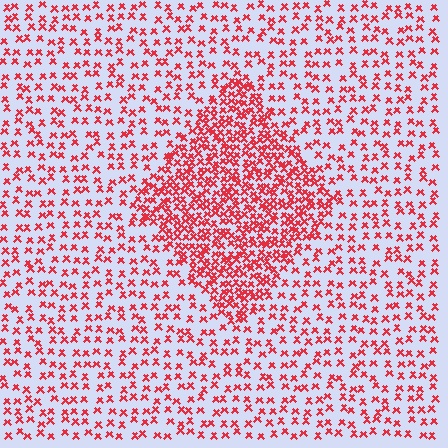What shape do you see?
I see a diamond.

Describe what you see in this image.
The image contains small red elements arranged at two different densities. A diamond-shaped region is visible where the elements are more densely packed than the surrounding area.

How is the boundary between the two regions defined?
The boundary is defined by a change in element density (approximately 2.3x ratio). All elements are the same color, size, and shape.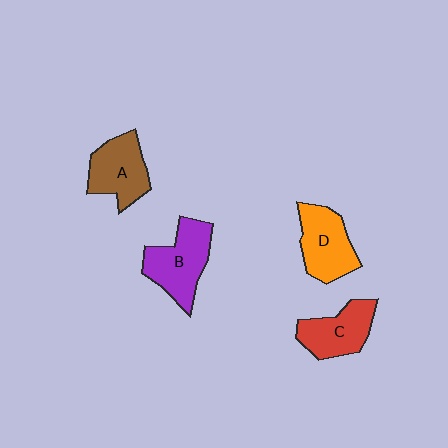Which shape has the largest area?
Shape B (purple).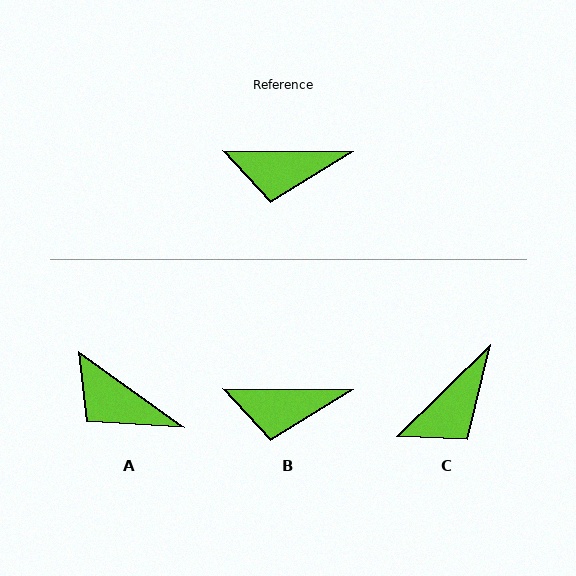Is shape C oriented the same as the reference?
No, it is off by about 45 degrees.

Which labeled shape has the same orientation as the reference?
B.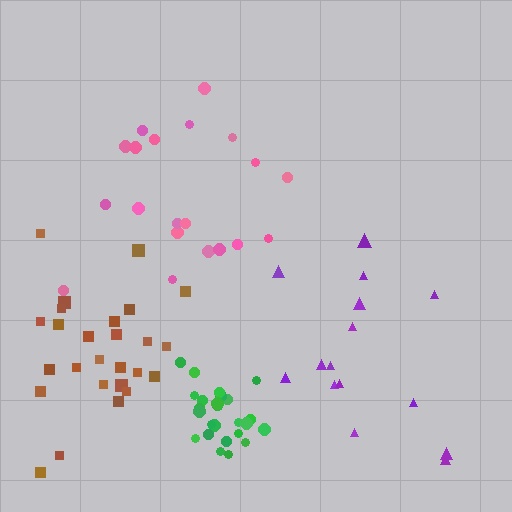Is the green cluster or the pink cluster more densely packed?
Green.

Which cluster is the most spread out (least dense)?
Purple.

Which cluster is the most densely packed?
Green.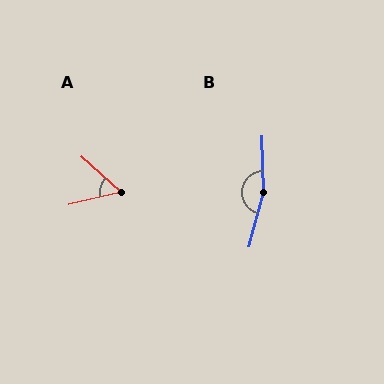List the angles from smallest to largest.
A (55°), B (163°).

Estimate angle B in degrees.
Approximately 163 degrees.